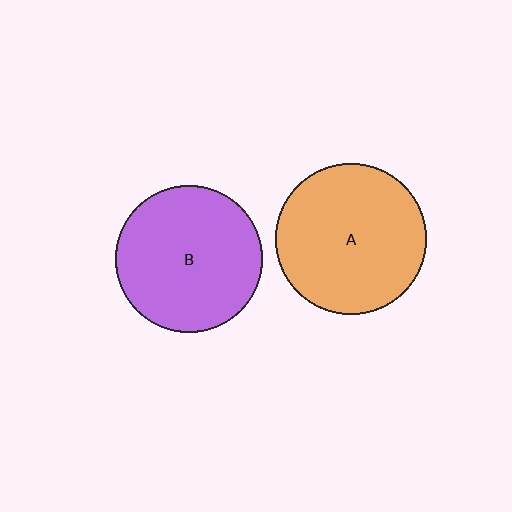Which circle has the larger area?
Circle A (orange).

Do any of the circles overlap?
No, none of the circles overlap.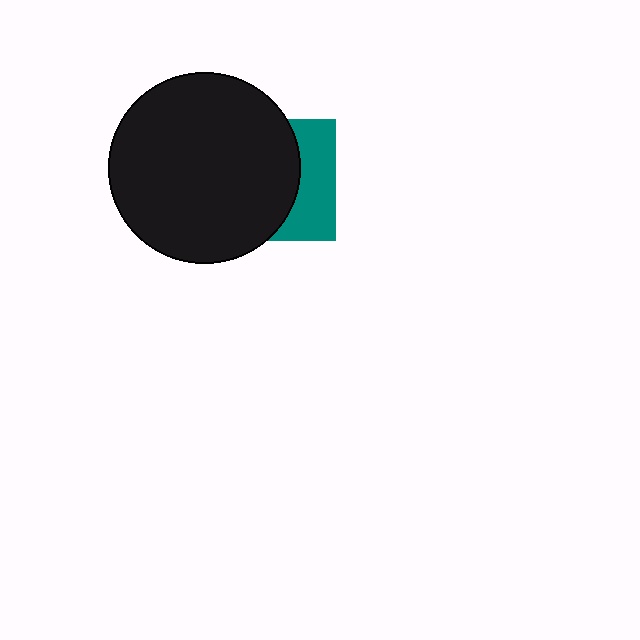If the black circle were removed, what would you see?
You would see the complete teal square.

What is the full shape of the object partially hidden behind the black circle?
The partially hidden object is a teal square.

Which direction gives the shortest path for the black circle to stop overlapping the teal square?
Moving left gives the shortest separation.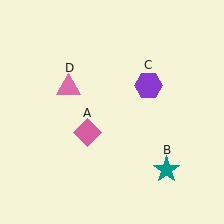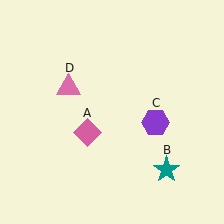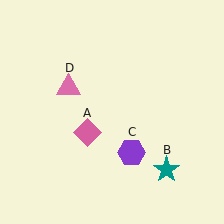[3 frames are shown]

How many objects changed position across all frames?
1 object changed position: purple hexagon (object C).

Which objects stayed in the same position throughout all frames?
Pink diamond (object A) and teal star (object B) and pink triangle (object D) remained stationary.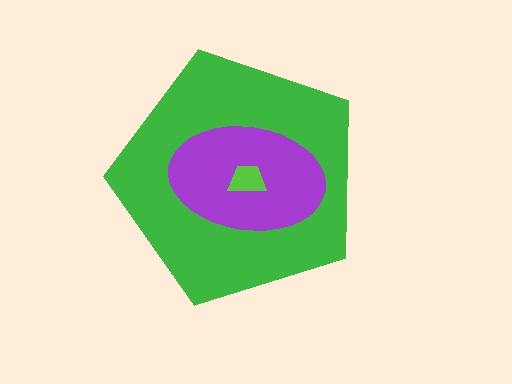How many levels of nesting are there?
3.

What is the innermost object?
The lime trapezoid.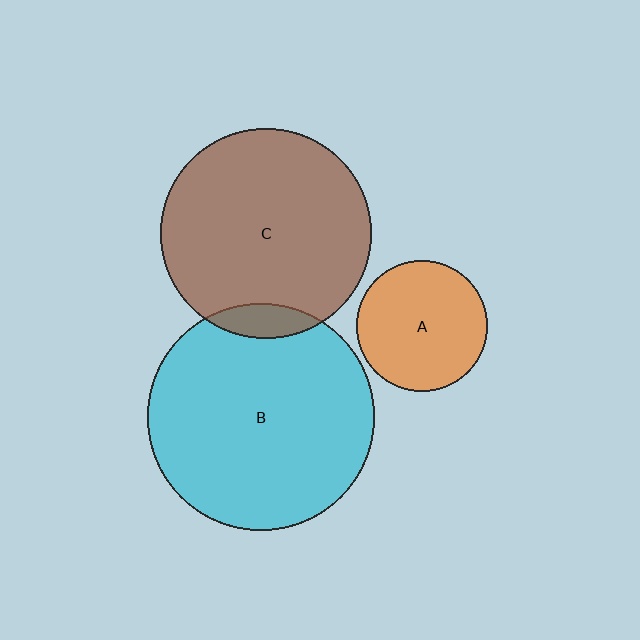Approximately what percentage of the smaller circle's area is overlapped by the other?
Approximately 10%.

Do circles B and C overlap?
Yes.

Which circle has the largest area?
Circle B (cyan).